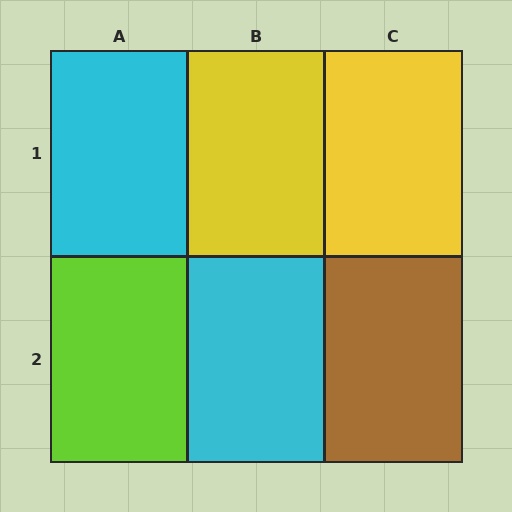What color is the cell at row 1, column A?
Cyan.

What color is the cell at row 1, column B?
Yellow.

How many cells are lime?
1 cell is lime.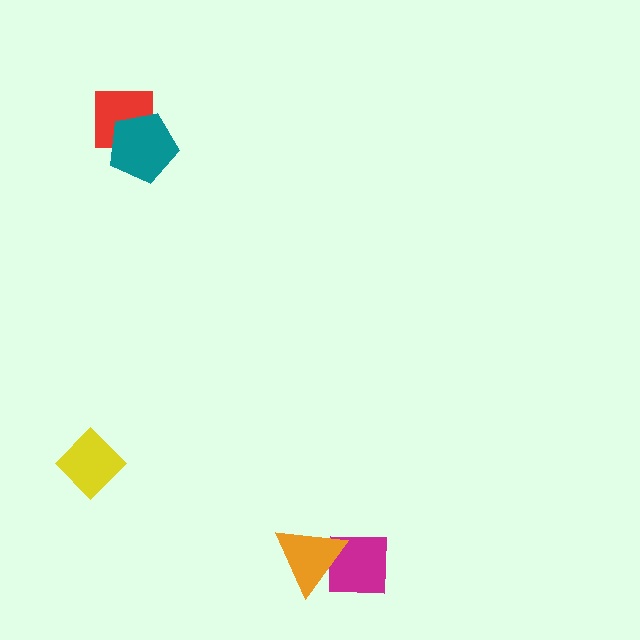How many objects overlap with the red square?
1 object overlaps with the red square.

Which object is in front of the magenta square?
The orange triangle is in front of the magenta square.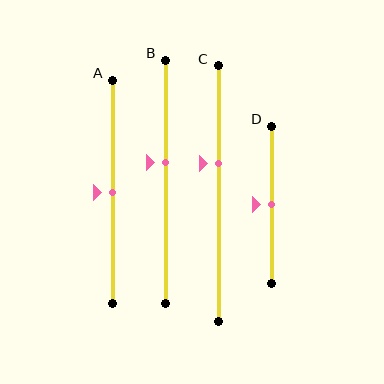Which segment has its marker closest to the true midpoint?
Segment A has its marker closest to the true midpoint.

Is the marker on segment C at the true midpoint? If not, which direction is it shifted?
No, the marker on segment C is shifted upward by about 12% of the segment length.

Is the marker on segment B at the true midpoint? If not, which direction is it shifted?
No, the marker on segment B is shifted upward by about 8% of the segment length.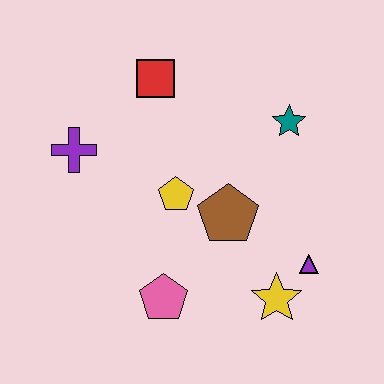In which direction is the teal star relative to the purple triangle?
The teal star is above the purple triangle.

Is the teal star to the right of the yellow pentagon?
Yes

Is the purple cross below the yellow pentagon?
No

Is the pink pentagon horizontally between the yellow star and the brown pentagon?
No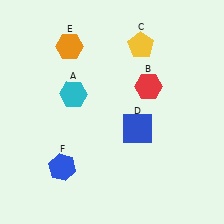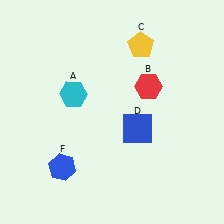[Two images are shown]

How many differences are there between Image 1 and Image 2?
There is 1 difference between the two images.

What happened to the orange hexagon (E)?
The orange hexagon (E) was removed in Image 2. It was in the top-left area of Image 1.